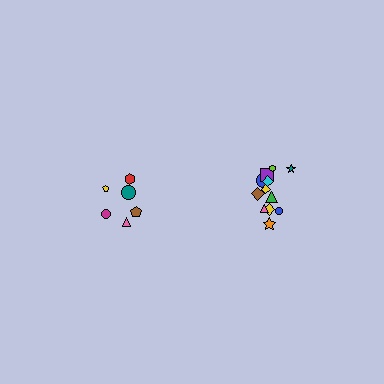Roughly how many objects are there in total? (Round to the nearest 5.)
Roughly 20 objects in total.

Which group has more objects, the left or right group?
The right group.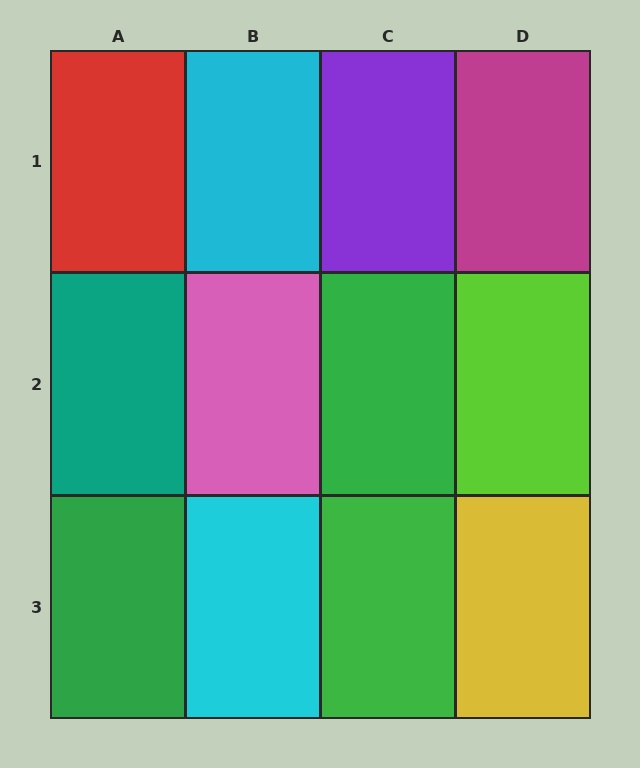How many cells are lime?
1 cell is lime.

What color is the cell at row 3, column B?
Cyan.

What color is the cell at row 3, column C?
Green.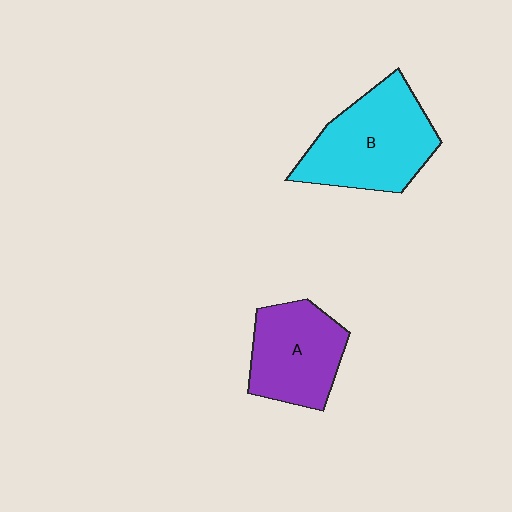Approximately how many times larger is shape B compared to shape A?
Approximately 1.3 times.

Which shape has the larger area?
Shape B (cyan).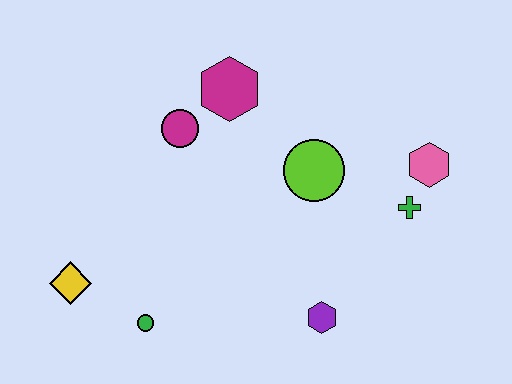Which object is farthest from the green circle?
The pink hexagon is farthest from the green circle.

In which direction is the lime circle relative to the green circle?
The lime circle is to the right of the green circle.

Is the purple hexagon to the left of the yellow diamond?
No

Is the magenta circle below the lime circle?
No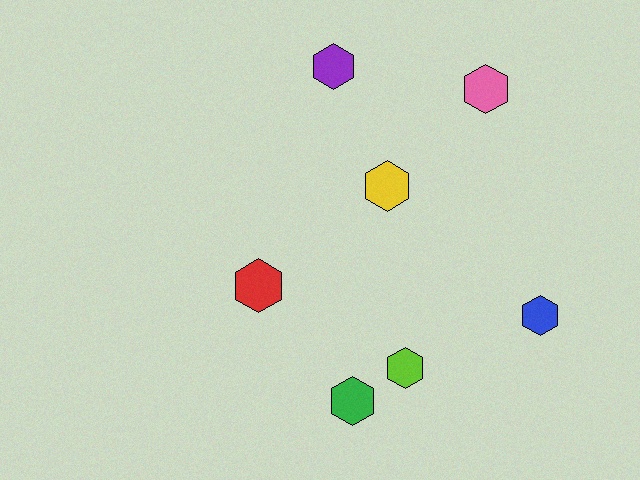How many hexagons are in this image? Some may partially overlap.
There are 7 hexagons.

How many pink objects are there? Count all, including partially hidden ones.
There is 1 pink object.